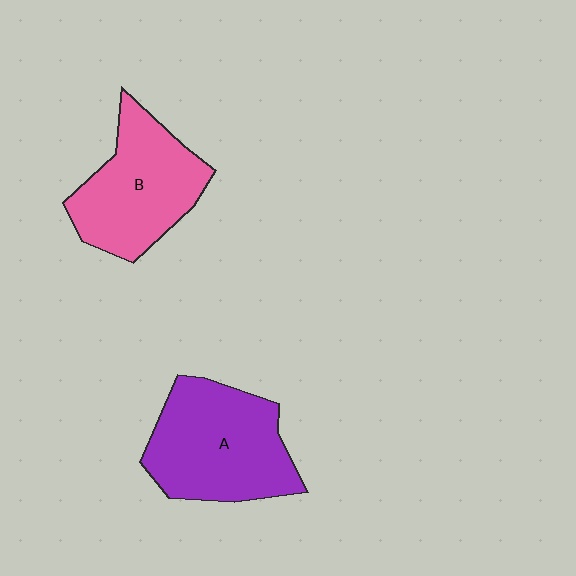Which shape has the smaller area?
Shape B (pink).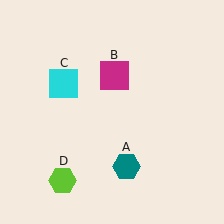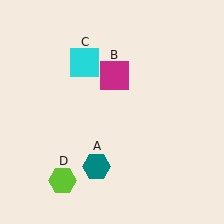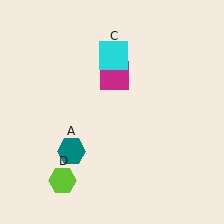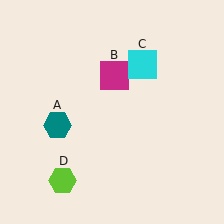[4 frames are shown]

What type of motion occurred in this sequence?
The teal hexagon (object A), cyan square (object C) rotated clockwise around the center of the scene.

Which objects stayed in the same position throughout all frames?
Magenta square (object B) and lime hexagon (object D) remained stationary.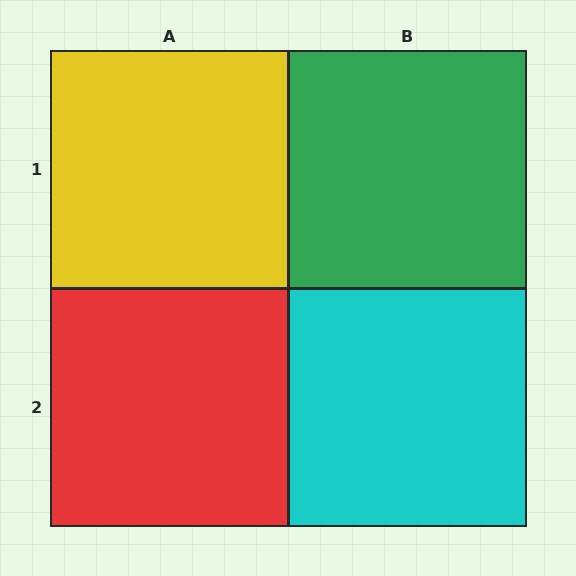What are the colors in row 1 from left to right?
Yellow, green.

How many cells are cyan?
1 cell is cyan.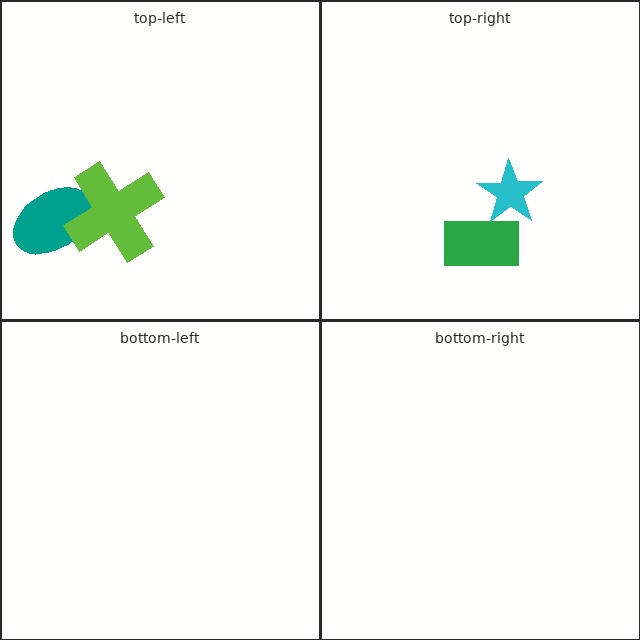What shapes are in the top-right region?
The green rectangle, the cyan star.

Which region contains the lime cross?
The top-left region.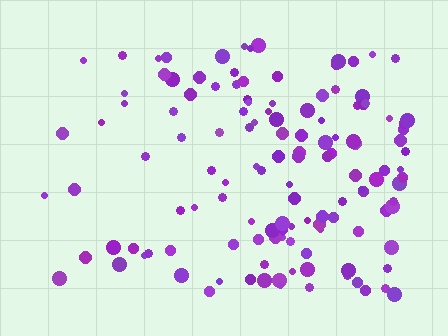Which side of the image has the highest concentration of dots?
The right.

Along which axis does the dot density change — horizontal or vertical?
Horizontal.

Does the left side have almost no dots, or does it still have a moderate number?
Still a moderate number, just noticeably fewer than the right.